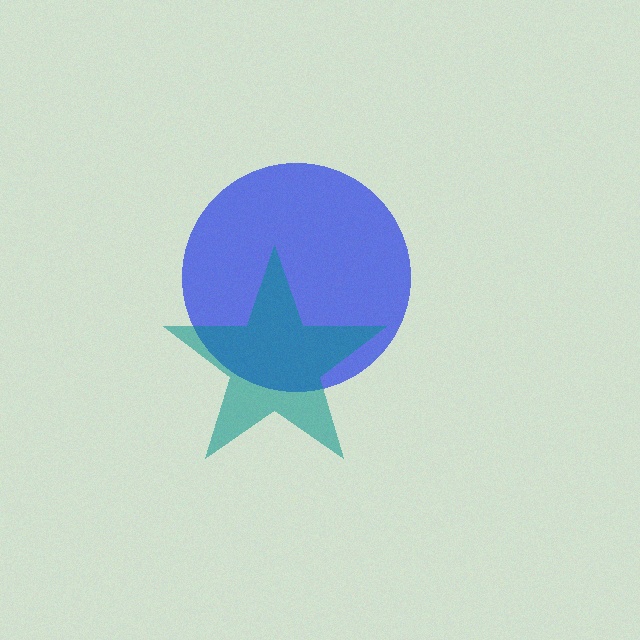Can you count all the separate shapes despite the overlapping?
Yes, there are 2 separate shapes.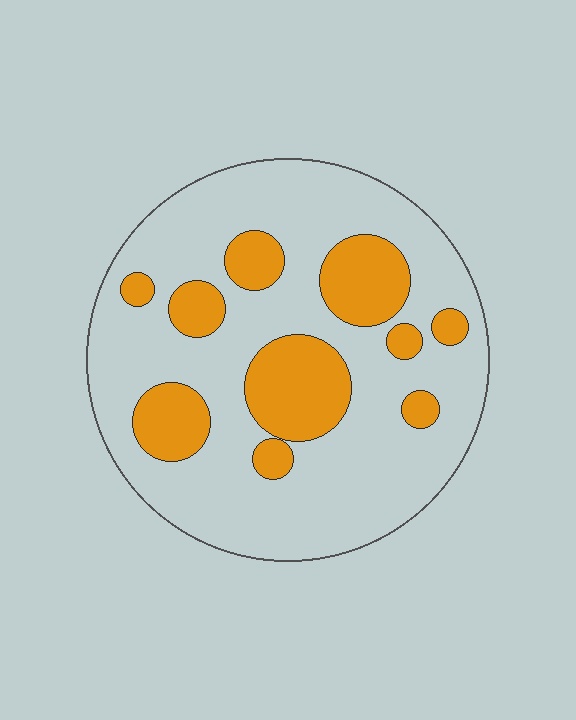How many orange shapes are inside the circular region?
10.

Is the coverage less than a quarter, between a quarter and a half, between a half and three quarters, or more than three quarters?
Between a quarter and a half.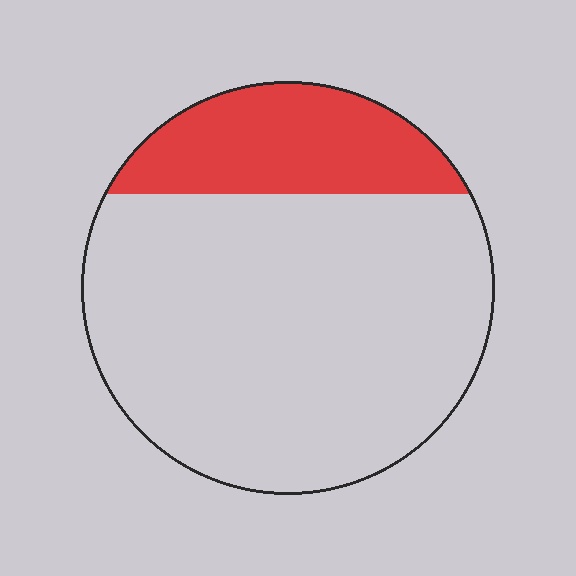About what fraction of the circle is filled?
About one fifth (1/5).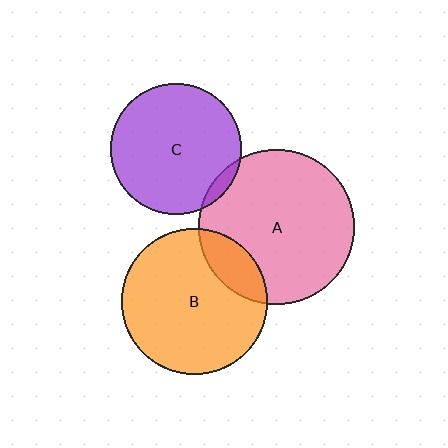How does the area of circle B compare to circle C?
Approximately 1.2 times.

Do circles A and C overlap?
Yes.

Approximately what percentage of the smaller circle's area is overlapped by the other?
Approximately 5%.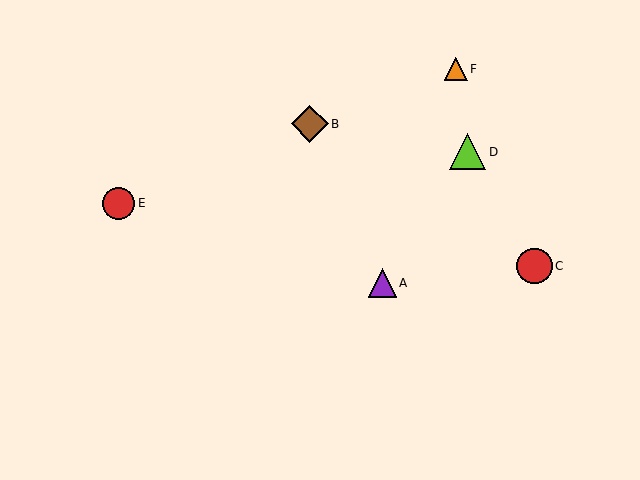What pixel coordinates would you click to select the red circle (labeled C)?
Click at (535, 266) to select the red circle C.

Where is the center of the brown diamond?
The center of the brown diamond is at (310, 124).